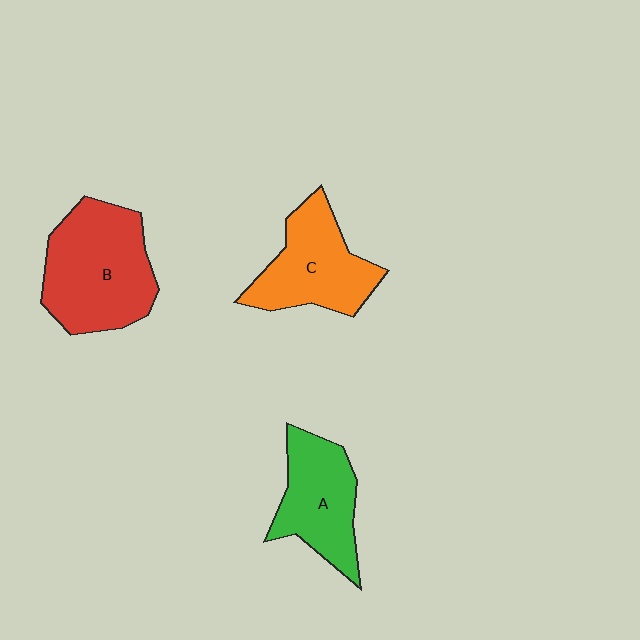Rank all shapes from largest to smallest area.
From largest to smallest: B (red), C (orange), A (green).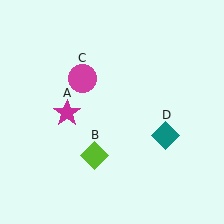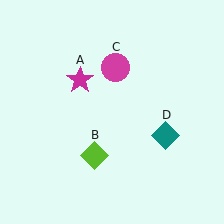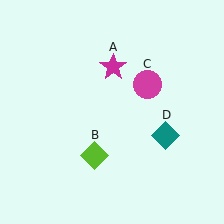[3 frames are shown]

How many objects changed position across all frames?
2 objects changed position: magenta star (object A), magenta circle (object C).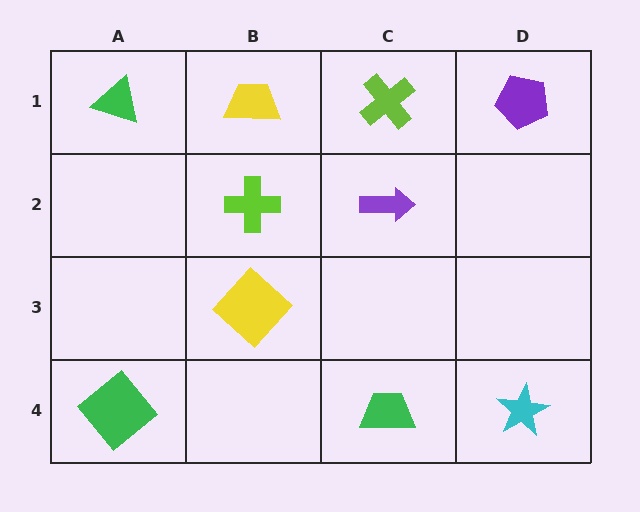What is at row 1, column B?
A yellow trapezoid.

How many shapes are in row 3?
1 shape.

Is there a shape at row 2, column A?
No, that cell is empty.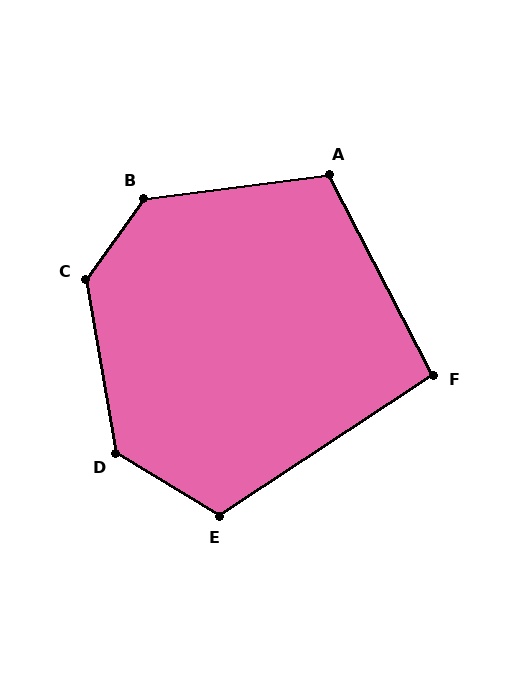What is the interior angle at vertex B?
Approximately 133 degrees (obtuse).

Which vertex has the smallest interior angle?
F, at approximately 96 degrees.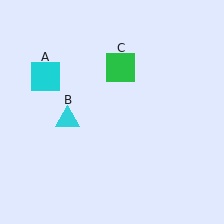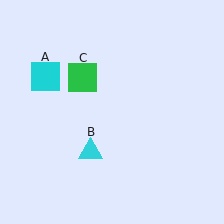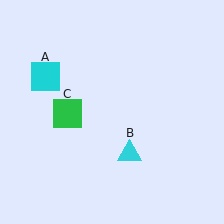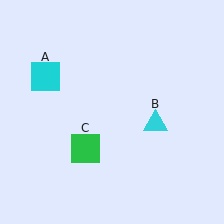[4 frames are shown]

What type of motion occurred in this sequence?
The cyan triangle (object B), green square (object C) rotated counterclockwise around the center of the scene.